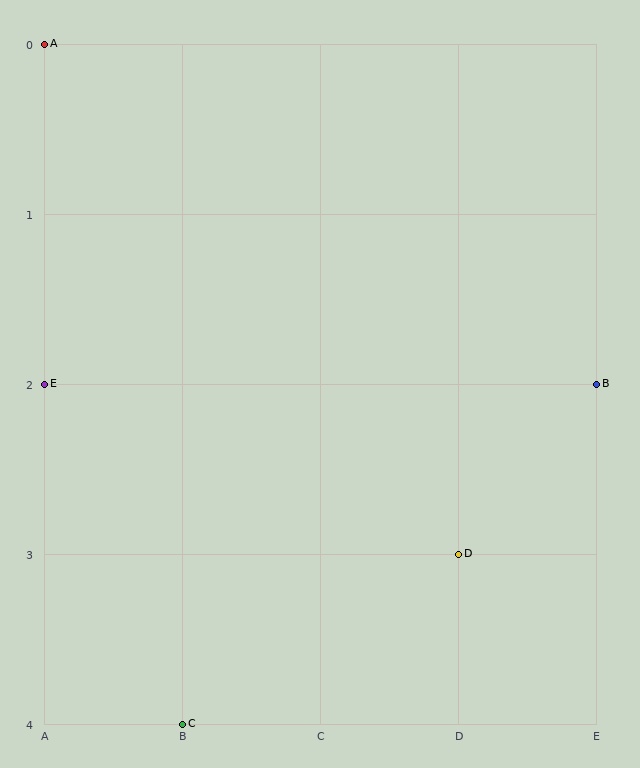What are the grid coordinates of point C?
Point C is at grid coordinates (B, 4).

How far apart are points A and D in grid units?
Points A and D are 3 columns and 3 rows apart (about 4.2 grid units diagonally).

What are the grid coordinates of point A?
Point A is at grid coordinates (A, 0).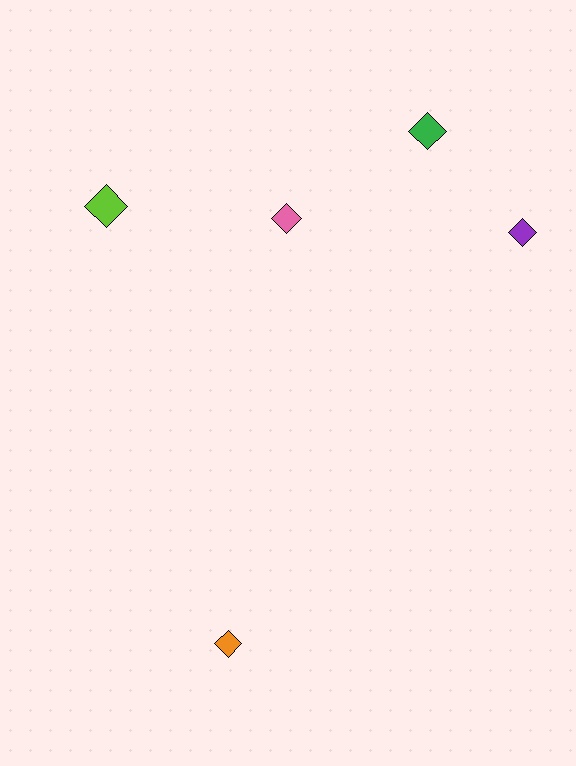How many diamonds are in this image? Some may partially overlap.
There are 5 diamonds.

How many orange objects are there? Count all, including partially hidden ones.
There is 1 orange object.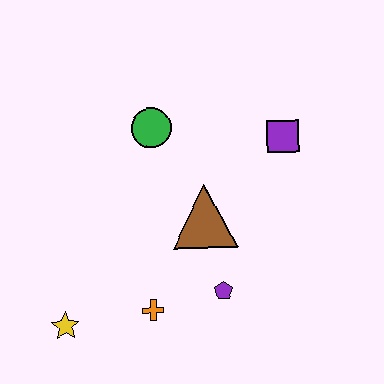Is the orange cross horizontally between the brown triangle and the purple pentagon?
No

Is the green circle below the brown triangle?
No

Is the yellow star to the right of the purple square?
No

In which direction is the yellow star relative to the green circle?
The yellow star is below the green circle.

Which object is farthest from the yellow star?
The purple square is farthest from the yellow star.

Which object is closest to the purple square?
The brown triangle is closest to the purple square.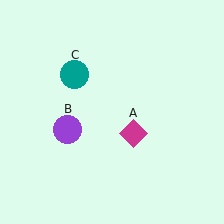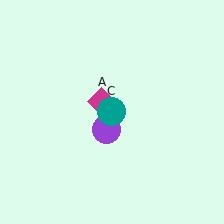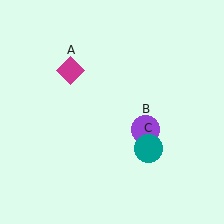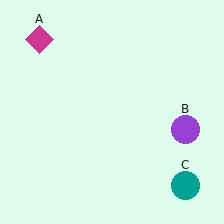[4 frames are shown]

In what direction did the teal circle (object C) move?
The teal circle (object C) moved down and to the right.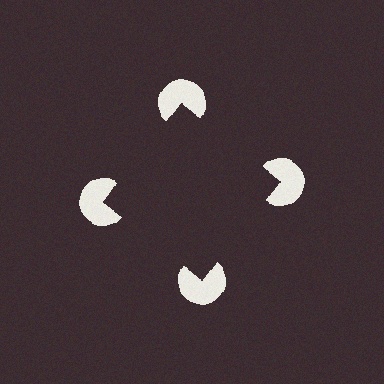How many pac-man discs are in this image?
There are 4 — one at each vertex of the illusory square.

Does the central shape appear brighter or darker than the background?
It typically appears slightly darker than the background, even though no actual brightness change is drawn.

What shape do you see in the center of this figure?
An illusory square — its edges are inferred from the aligned wedge cuts in the pac-man discs, not physically drawn.